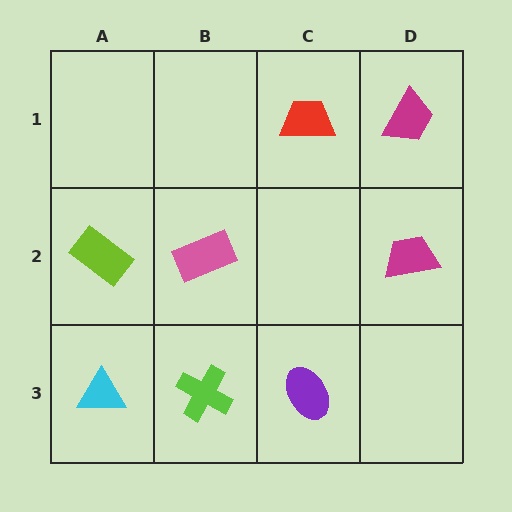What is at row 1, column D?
A magenta trapezoid.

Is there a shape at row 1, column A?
No, that cell is empty.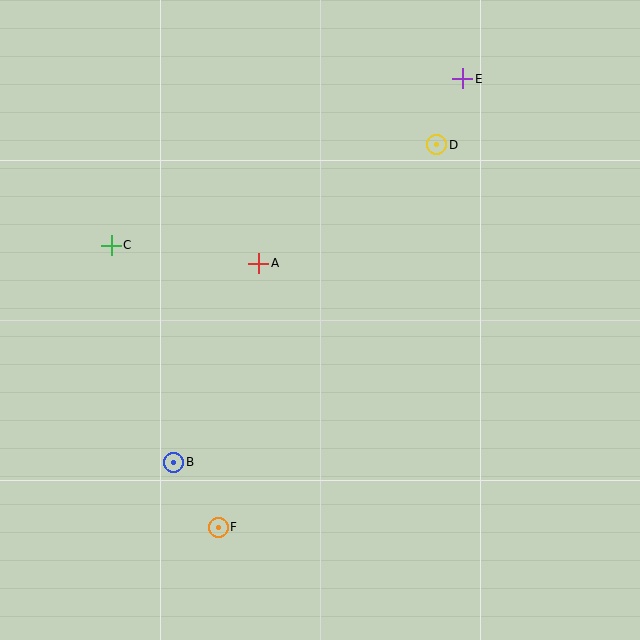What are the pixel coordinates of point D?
Point D is at (437, 145).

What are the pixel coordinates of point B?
Point B is at (174, 462).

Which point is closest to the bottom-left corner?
Point F is closest to the bottom-left corner.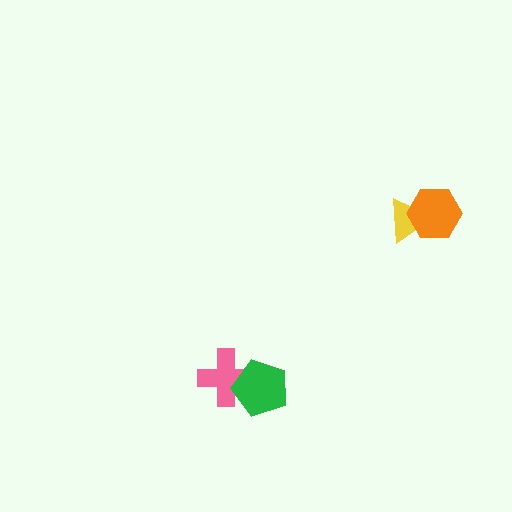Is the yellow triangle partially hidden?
Yes, it is partially covered by another shape.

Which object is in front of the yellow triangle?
The orange hexagon is in front of the yellow triangle.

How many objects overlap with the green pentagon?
1 object overlaps with the green pentagon.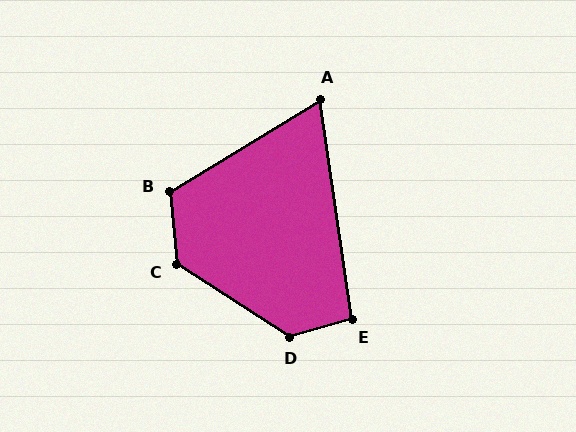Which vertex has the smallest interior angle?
A, at approximately 67 degrees.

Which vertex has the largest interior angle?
D, at approximately 131 degrees.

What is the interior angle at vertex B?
Approximately 115 degrees (obtuse).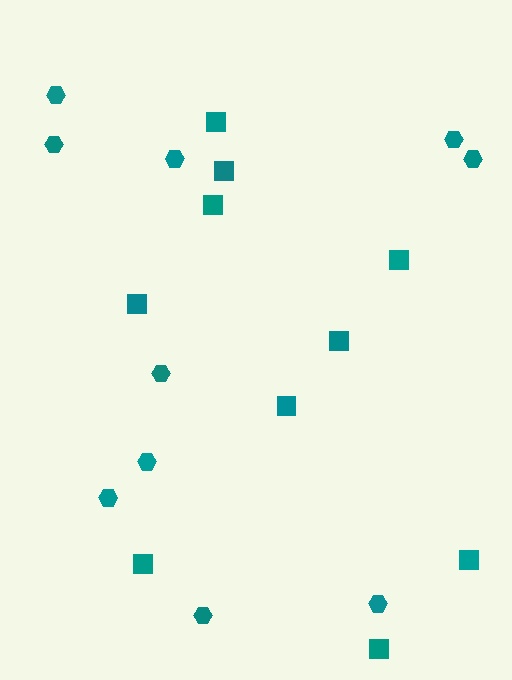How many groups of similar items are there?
There are 2 groups: one group of hexagons (10) and one group of squares (10).